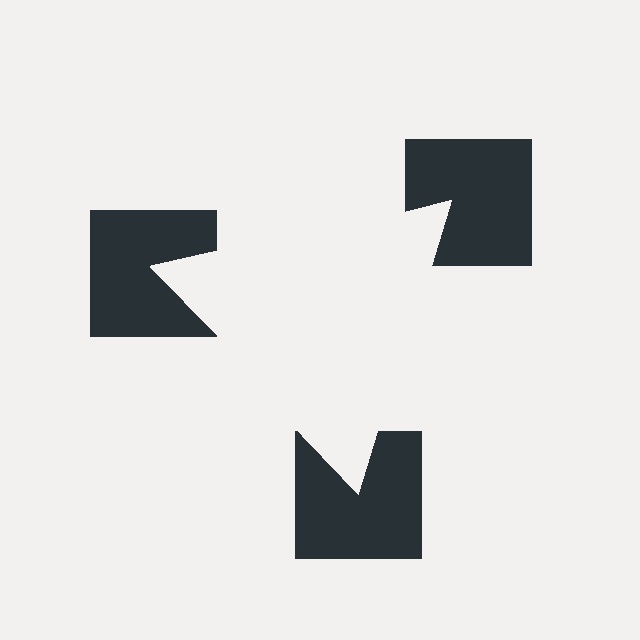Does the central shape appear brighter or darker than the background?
It typically appears slightly brighter than the background, even though no actual brightness change is drawn.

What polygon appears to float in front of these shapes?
An illusory triangle — its edges are inferred from the aligned wedge cuts in the notched squares, not physically drawn.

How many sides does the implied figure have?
3 sides.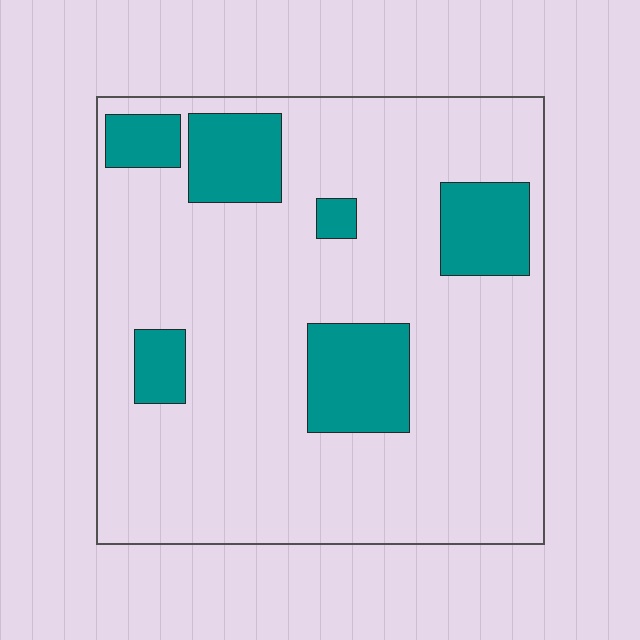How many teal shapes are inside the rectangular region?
6.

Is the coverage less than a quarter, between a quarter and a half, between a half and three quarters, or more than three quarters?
Less than a quarter.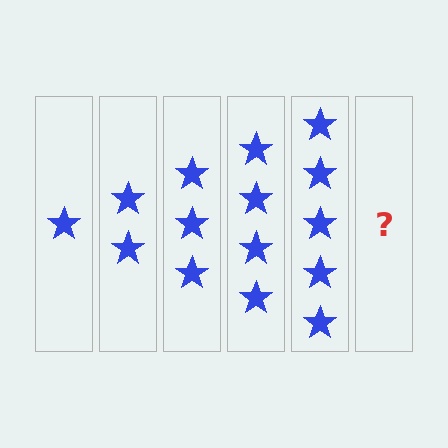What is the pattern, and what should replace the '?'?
The pattern is that each step adds one more star. The '?' should be 6 stars.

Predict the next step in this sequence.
The next step is 6 stars.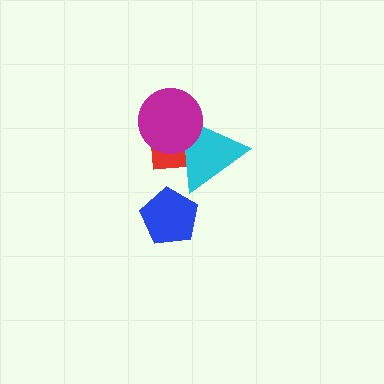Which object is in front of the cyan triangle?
The magenta circle is in front of the cyan triangle.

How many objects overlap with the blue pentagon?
0 objects overlap with the blue pentagon.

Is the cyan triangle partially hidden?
Yes, it is partially covered by another shape.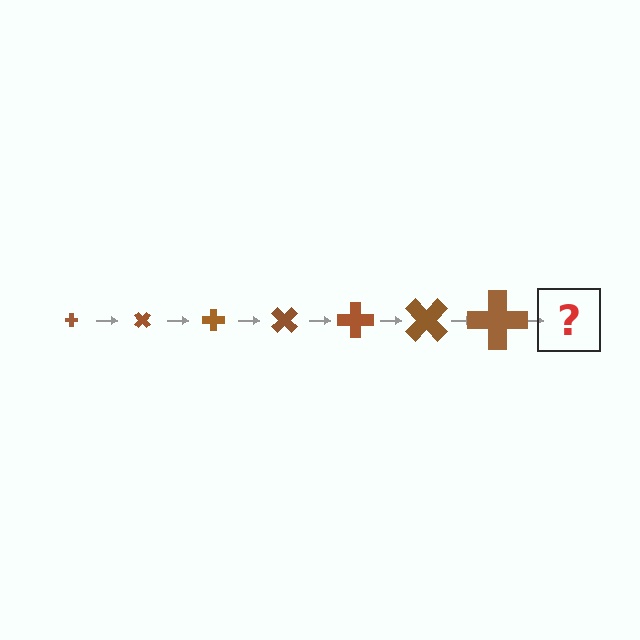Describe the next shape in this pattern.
It should be a cross, larger than the previous one and rotated 315 degrees from the start.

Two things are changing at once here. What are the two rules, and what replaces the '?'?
The two rules are that the cross grows larger each step and it rotates 45 degrees each step. The '?' should be a cross, larger than the previous one and rotated 315 degrees from the start.